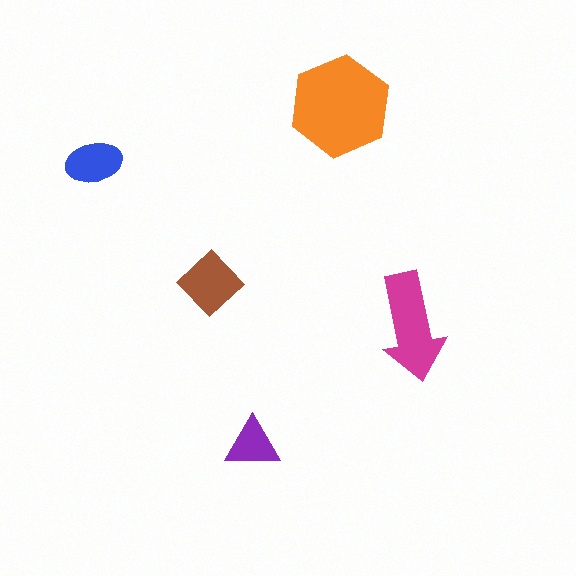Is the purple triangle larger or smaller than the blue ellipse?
Smaller.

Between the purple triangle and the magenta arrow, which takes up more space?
The magenta arrow.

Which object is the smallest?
The purple triangle.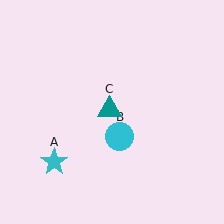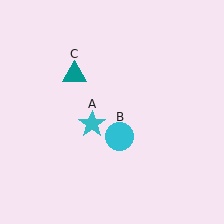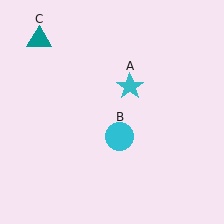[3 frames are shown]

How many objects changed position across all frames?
2 objects changed position: cyan star (object A), teal triangle (object C).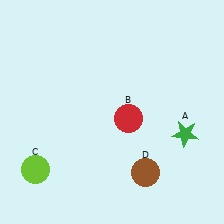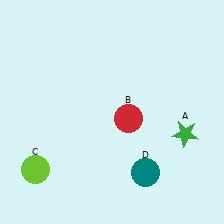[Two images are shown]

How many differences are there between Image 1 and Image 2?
There is 1 difference between the two images.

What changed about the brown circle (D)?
In Image 1, D is brown. In Image 2, it changed to teal.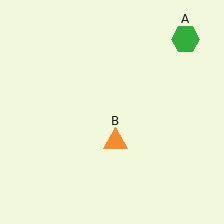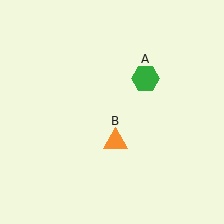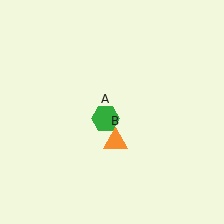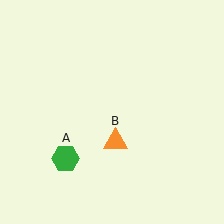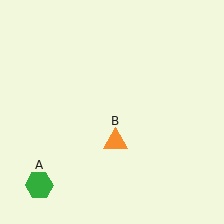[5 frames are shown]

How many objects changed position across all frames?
1 object changed position: green hexagon (object A).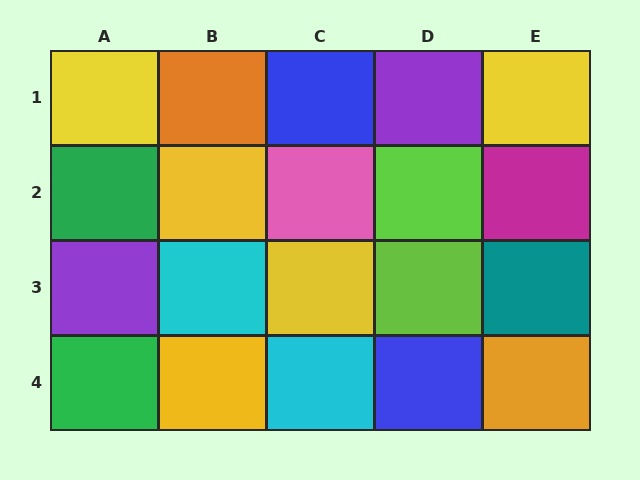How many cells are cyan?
2 cells are cyan.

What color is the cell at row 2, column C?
Pink.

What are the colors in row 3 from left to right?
Purple, cyan, yellow, lime, teal.